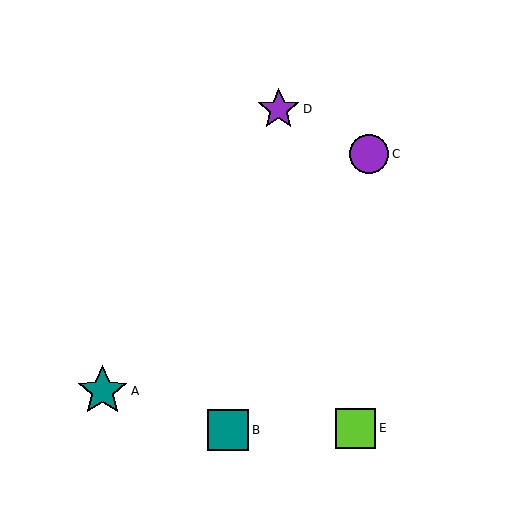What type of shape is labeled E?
Shape E is a lime square.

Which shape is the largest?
The teal star (labeled A) is the largest.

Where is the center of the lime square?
The center of the lime square is at (356, 428).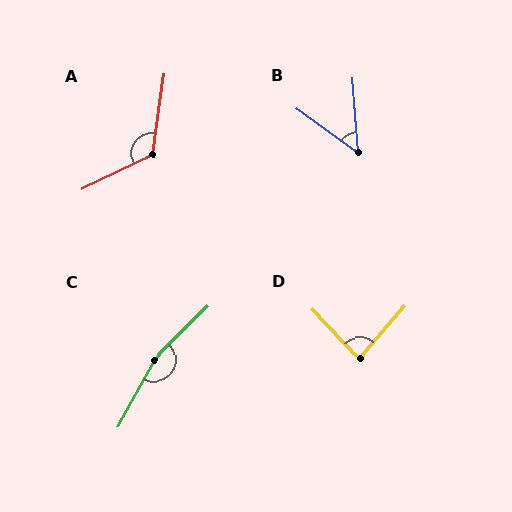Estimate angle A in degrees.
Approximately 124 degrees.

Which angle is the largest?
C, at approximately 164 degrees.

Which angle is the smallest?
B, at approximately 50 degrees.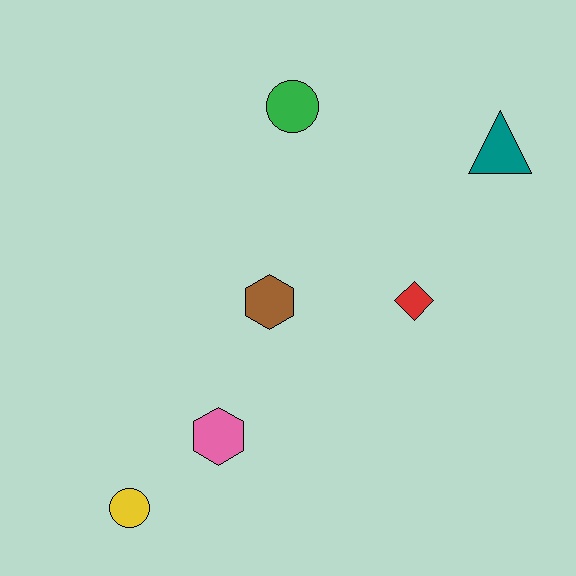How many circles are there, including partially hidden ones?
There are 2 circles.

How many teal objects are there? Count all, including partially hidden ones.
There is 1 teal object.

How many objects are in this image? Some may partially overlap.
There are 6 objects.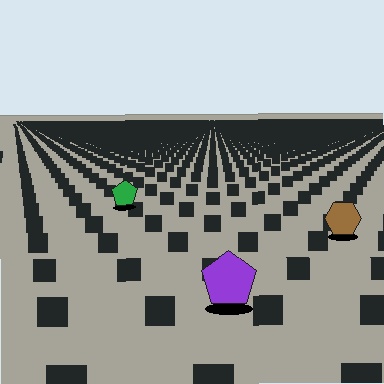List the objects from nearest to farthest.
From nearest to farthest: the purple pentagon, the brown hexagon, the green pentagon.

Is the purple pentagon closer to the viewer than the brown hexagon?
Yes. The purple pentagon is closer — you can tell from the texture gradient: the ground texture is coarser near it.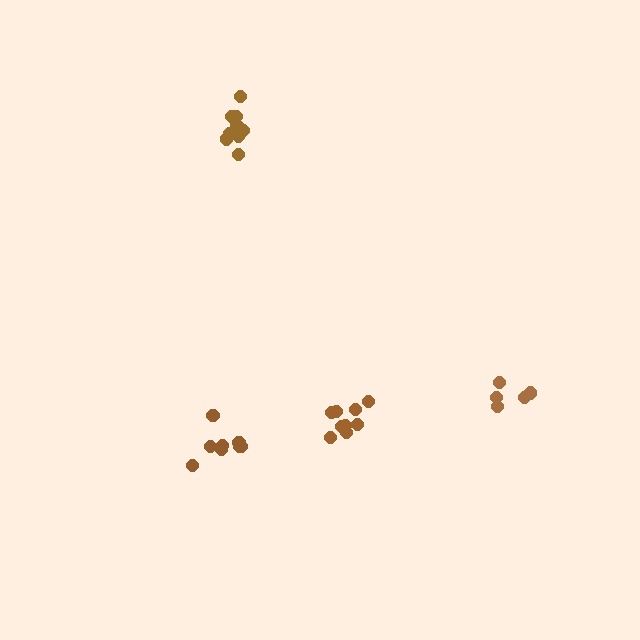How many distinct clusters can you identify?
There are 4 distinct clusters.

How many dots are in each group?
Group 1: 5 dots, Group 2: 9 dots, Group 3: 10 dots, Group 4: 8 dots (32 total).